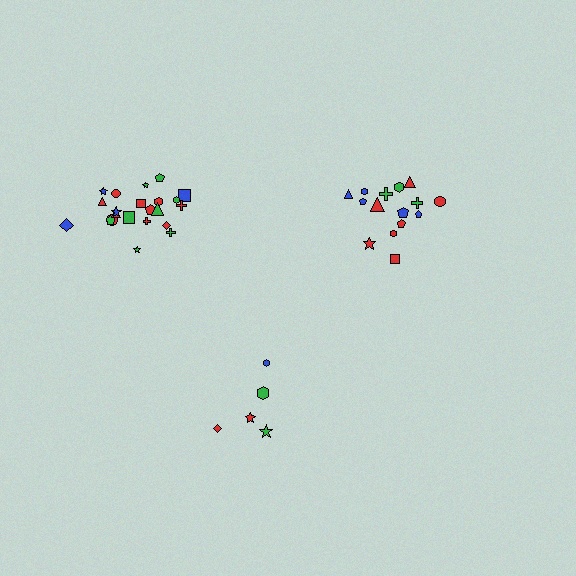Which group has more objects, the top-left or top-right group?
The top-left group.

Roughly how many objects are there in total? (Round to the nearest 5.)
Roughly 40 objects in total.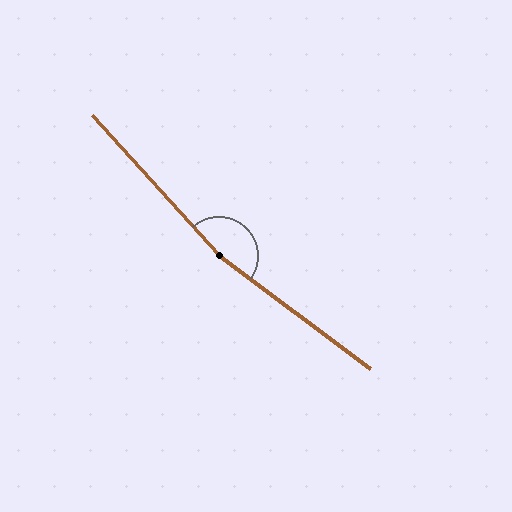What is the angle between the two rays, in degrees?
Approximately 169 degrees.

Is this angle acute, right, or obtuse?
It is obtuse.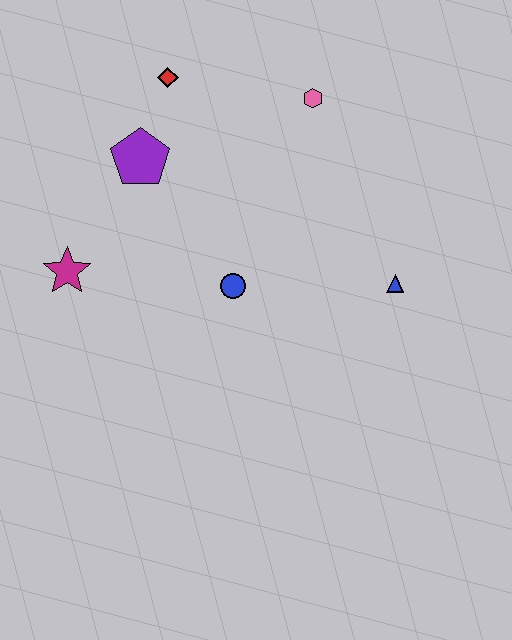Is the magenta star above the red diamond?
No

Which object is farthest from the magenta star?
The blue triangle is farthest from the magenta star.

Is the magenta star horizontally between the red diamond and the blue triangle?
No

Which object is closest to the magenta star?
The purple pentagon is closest to the magenta star.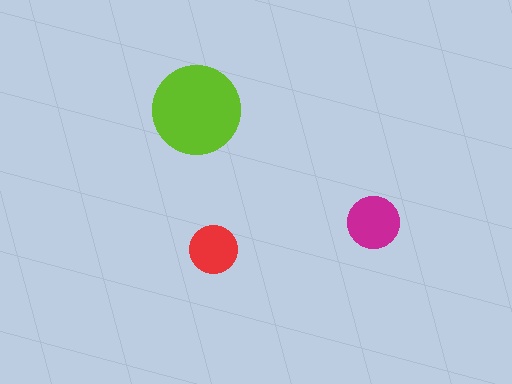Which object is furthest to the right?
The magenta circle is rightmost.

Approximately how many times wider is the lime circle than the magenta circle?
About 1.5 times wider.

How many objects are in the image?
There are 3 objects in the image.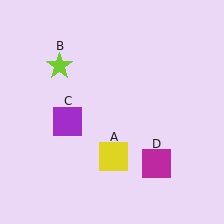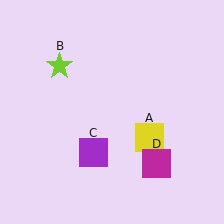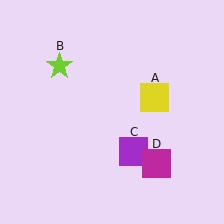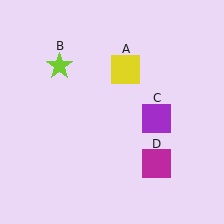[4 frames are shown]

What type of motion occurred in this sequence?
The yellow square (object A), purple square (object C) rotated counterclockwise around the center of the scene.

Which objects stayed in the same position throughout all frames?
Lime star (object B) and magenta square (object D) remained stationary.